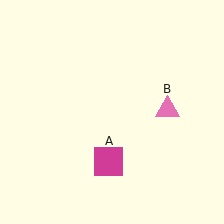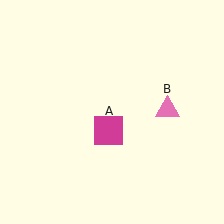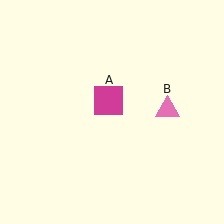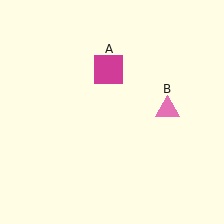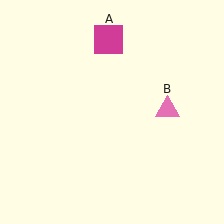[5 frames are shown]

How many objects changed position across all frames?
1 object changed position: magenta square (object A).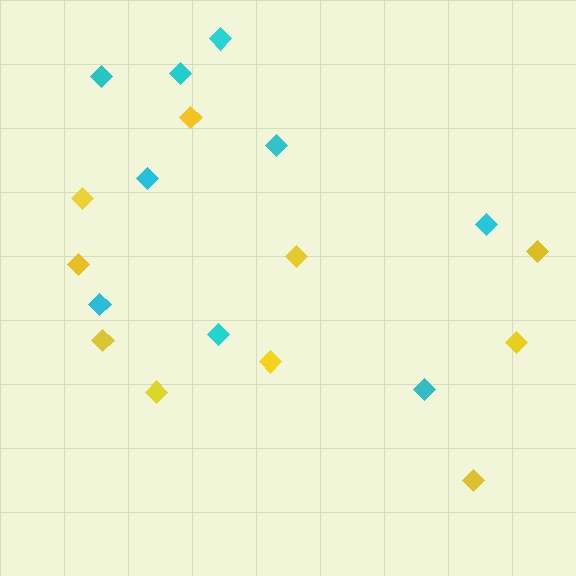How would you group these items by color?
There are 2 groups: one group of cyan diamonds (9) and one group of yellow diamonds (10).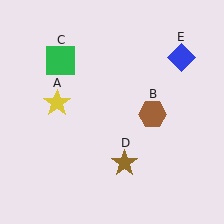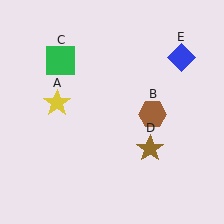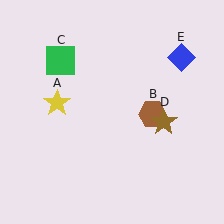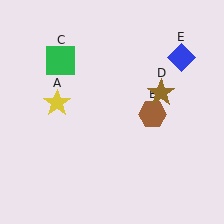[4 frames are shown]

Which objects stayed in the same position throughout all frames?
Yellow star (object A) and brown hexagon (object B) and green square (object C) and blue diamond (object E) remained stationary.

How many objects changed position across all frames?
1 object changed position: brown star (object D).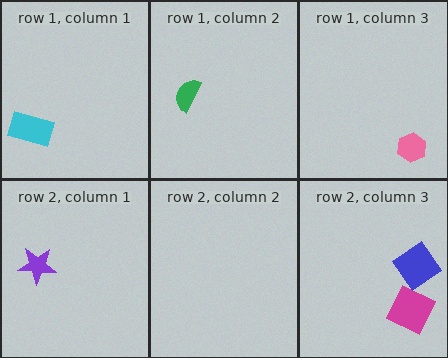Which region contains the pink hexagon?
The row 1, column 3 region.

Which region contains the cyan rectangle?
The row 1, column 1 region.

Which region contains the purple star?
The row 2, column 1 region.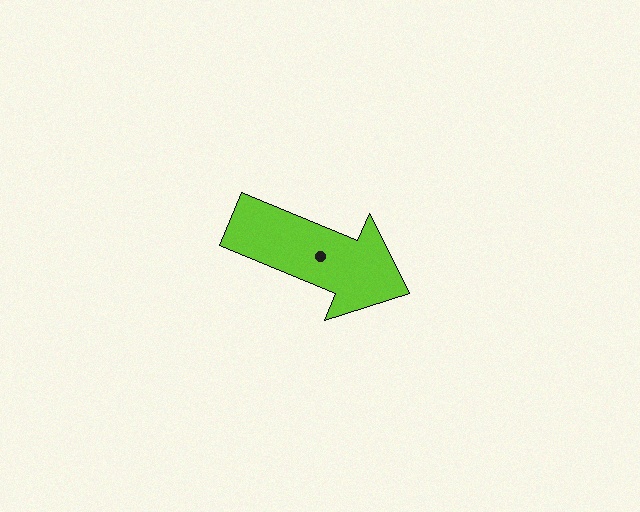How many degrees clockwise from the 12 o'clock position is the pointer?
Approximately 113 degrees.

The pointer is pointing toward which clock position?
Roughly 4 o'clock.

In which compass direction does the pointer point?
Southeast.